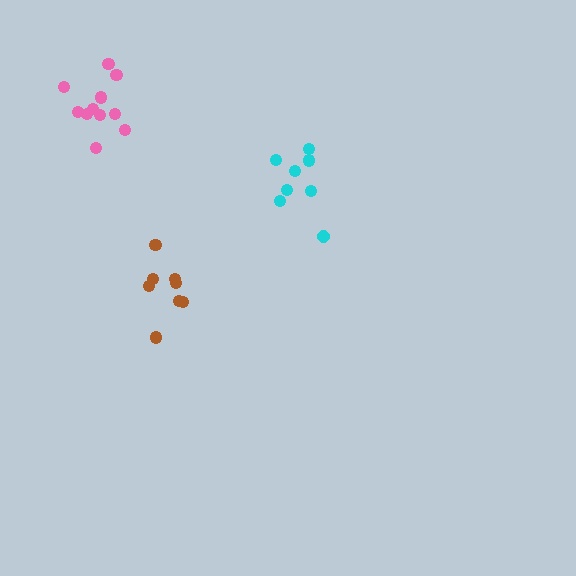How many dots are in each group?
Group 1: 8 dots, Group 2: 11 dots, Group 3: 8 dots (27 total).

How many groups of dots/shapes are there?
There are 3 groups.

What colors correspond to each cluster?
The clusters are colored: cyan, pink, brown.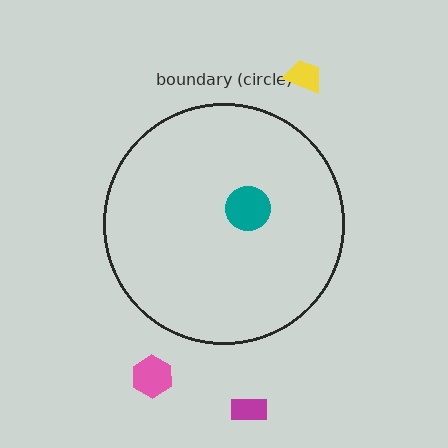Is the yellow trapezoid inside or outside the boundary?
Outside.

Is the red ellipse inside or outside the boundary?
Inside.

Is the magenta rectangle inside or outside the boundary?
Outside.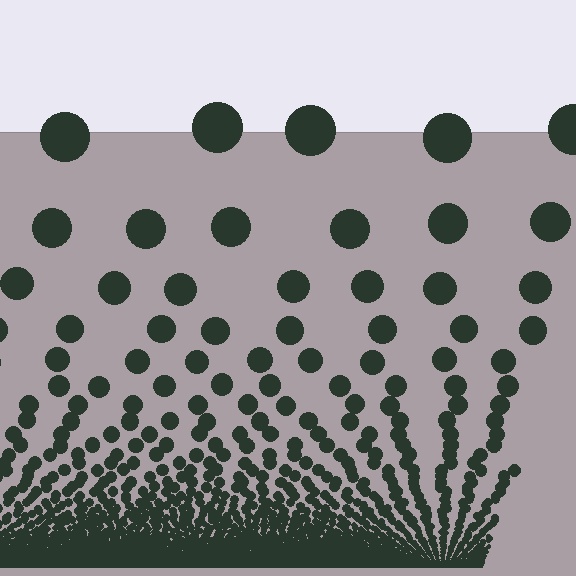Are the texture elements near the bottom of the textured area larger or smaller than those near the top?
Smaller. The gradient is inverted — elements near the bottom are smaller and denser.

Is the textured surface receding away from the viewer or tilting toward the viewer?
The surface appears to tilt toward the viewer. Texture elements get larger and sparser toward the top.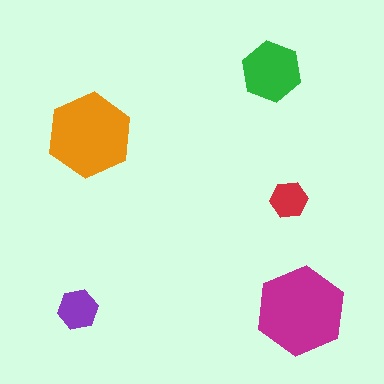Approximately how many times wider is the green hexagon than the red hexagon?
About 1.5 times wider.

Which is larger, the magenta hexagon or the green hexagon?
The magenta one.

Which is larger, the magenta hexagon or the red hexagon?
The magenta one.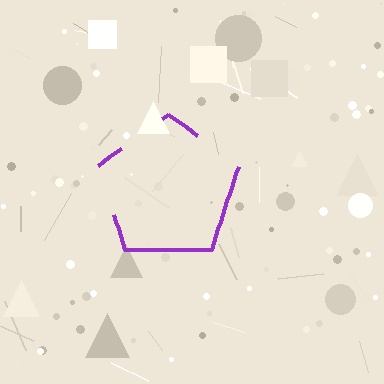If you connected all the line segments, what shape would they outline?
They would outline a pentagon.